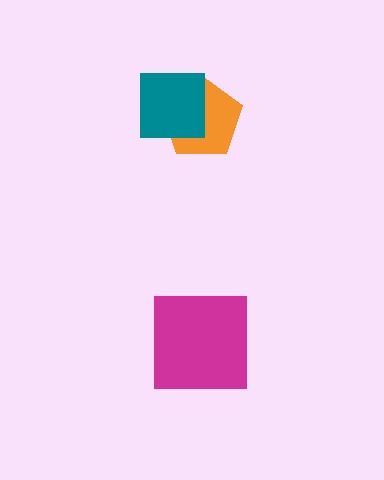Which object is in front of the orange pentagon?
The teal square is in front of the orange pentagon.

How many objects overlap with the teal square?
1 object overlaps with the teal square.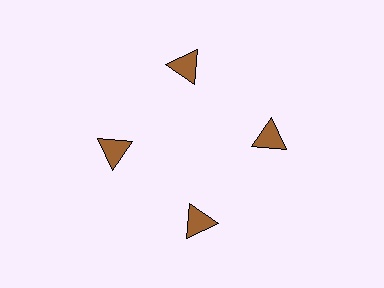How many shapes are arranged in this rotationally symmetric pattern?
There are 4 shapes, arranged in 4 groups of 1.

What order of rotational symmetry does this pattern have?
This pattern has 4-fold rotational symmetry.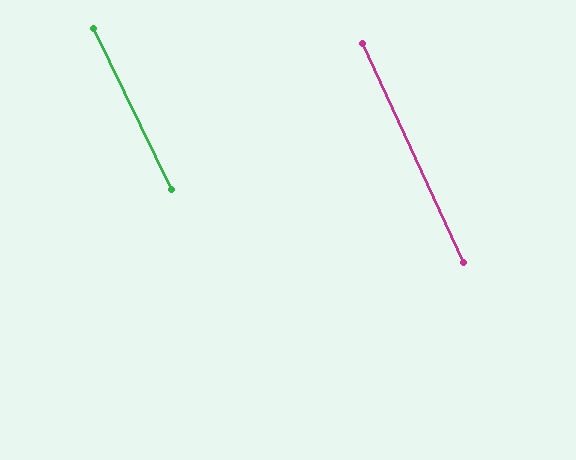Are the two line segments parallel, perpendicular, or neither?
Parallel — their directions differ by only 1.2°.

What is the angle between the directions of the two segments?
Approximately 1 degree.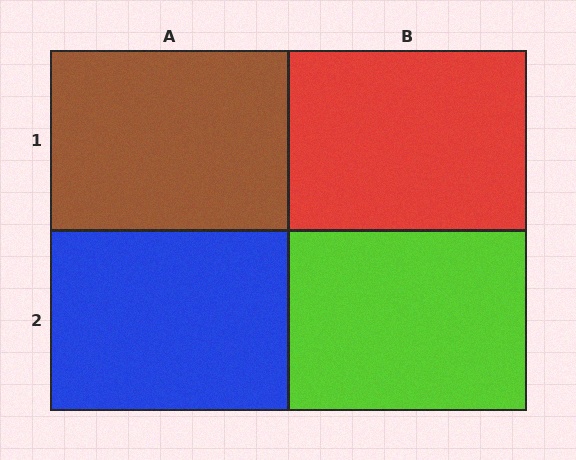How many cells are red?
1 cell is red.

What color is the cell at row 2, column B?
Lime.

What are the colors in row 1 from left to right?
Brown, red.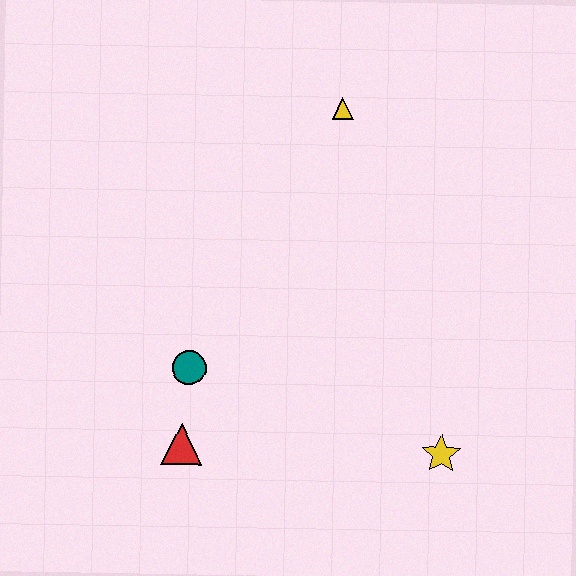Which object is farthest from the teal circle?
The yellow triangle is farthest from the teal circle.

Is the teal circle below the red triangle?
No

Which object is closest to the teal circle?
The red triangle is closest to the teal circle.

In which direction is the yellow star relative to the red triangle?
The yellow star is to the right of the red triangle.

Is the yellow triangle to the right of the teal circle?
Yes